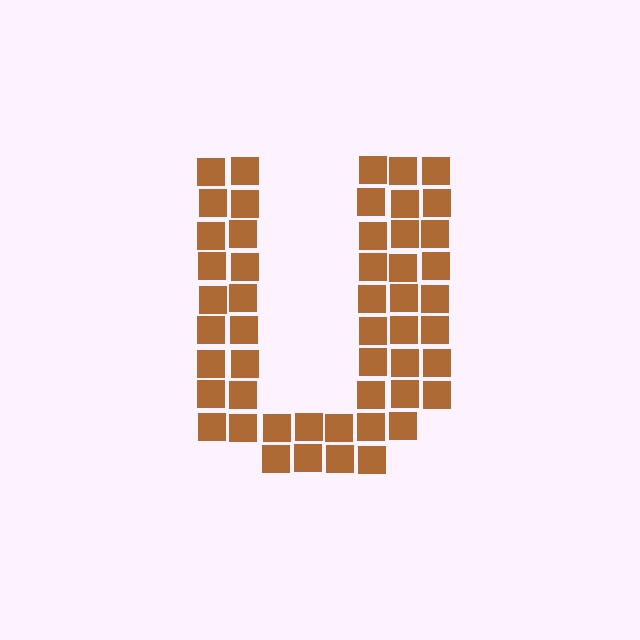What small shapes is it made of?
It is made of small squares.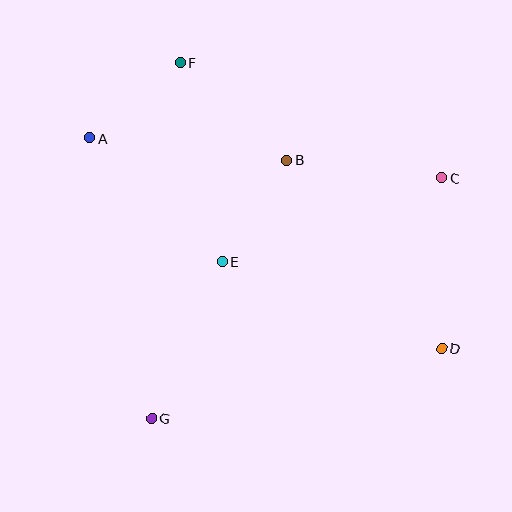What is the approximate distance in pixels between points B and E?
The distance between B and E is approximately 120 pixels.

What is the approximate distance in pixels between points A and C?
The distance between A and C is approximately 355 pixels.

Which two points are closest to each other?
Points A and F are closest to each other.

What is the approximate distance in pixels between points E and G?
The distance between E and G is approximately 172 pixels.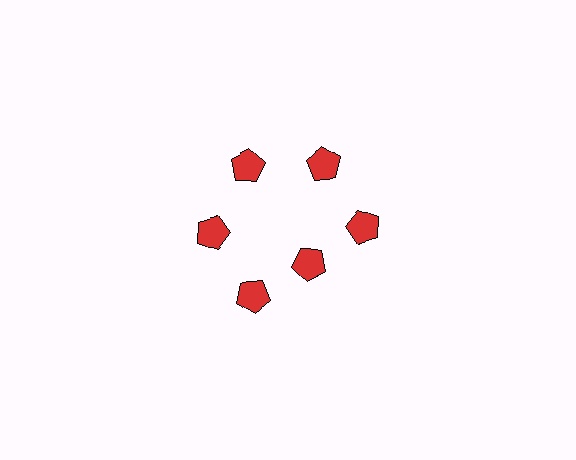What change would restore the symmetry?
The symmetry would be restored by moving it outward, back onto the ring so that all 6 pentagons sit at equal angles and equal distance from the center.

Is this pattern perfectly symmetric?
No. The 6 red pentagons are arranged in a ring, but one element near the 5 o'clock position is pulled inward toward the center, breaking the 6-fold rotational symmetry.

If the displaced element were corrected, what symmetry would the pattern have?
It would have 6-fold rotational symmetry — the pattern would map onto itself every 60 degrees.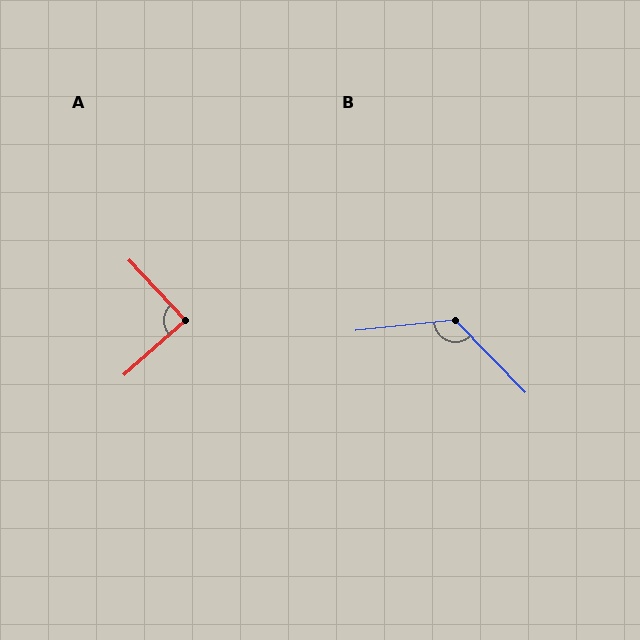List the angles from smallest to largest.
A (88°), B (128°).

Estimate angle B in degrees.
Approximately 128 degrees.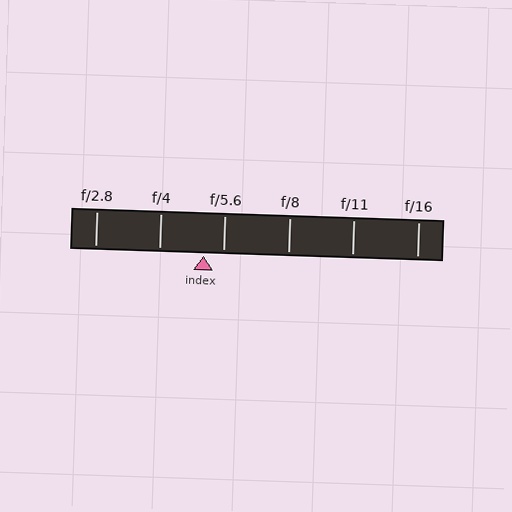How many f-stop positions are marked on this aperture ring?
There are 6 f-stop positions marked.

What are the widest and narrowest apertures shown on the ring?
The widest aperture shown is f/2.8 and the narrowest is f/16.